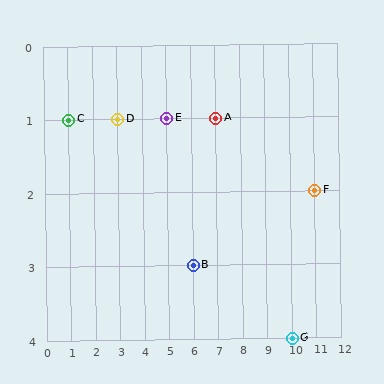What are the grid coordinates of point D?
Point D is at grid coordinates (3, 1).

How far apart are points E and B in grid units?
Points E and B are 1 column and 2 rows apart (about 2.2 grid units diagonally).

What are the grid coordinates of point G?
Point G is at grid coordinates (10, 4).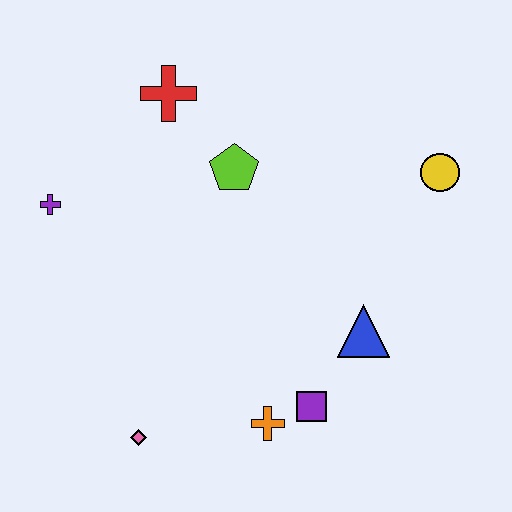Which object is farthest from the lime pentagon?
The pink diamond is farthest from the lime pentagon.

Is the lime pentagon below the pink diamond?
No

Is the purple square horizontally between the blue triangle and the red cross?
Yes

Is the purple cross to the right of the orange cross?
No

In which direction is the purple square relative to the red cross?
The purple square is below the red cross.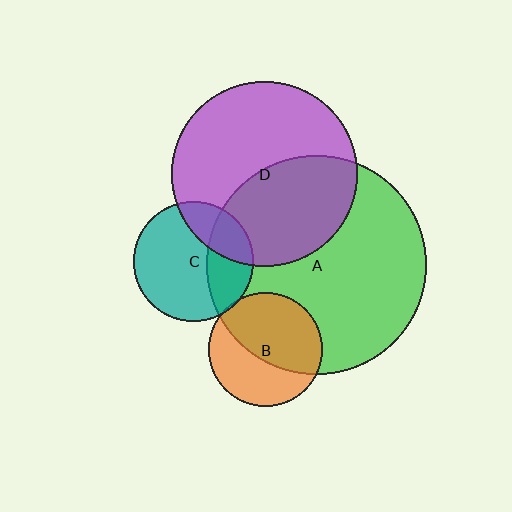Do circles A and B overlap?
Yes.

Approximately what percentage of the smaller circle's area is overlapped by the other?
Approximately 55%.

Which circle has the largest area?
Circle A (green).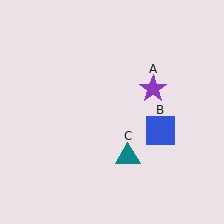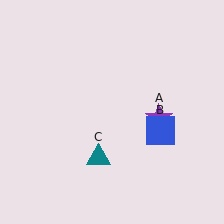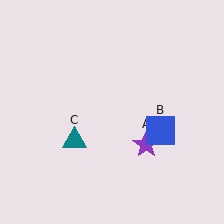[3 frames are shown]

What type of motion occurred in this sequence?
The purple star (object A), teal triangle (object C) rotated clockwise around the center of the scene.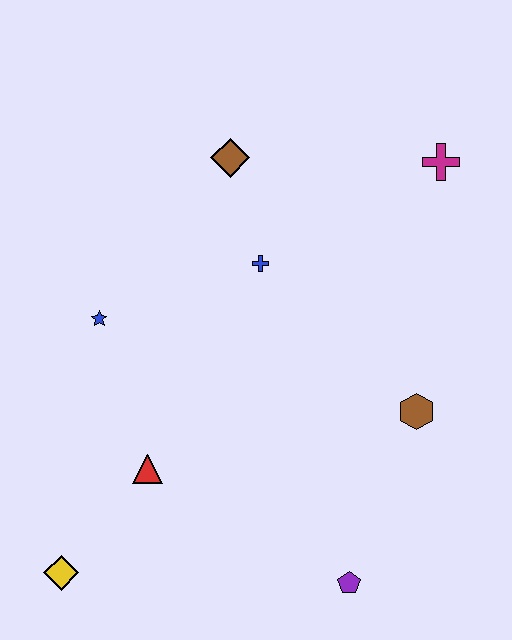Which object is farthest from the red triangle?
The magenta cross is farthest from the red triangle.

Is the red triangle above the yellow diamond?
Yes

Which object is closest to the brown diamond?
The blue cross is closest to the brown diamond.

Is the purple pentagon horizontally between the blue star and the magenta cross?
Yes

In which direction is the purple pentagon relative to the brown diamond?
The purple pentagon is below the brown diamond.